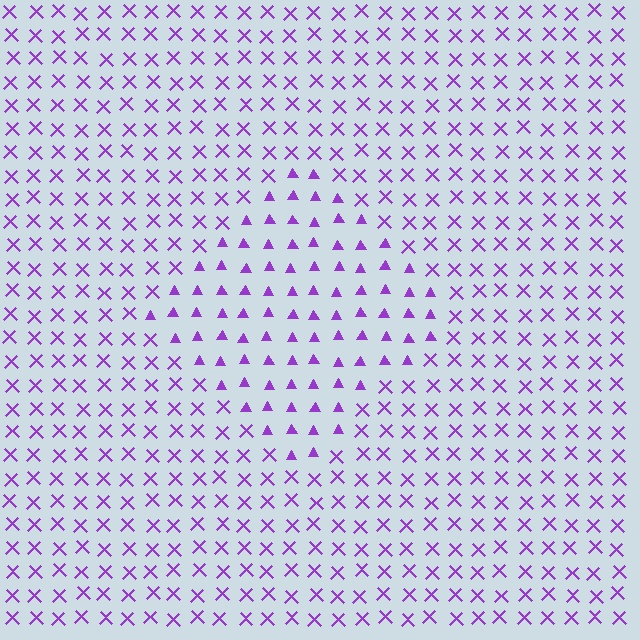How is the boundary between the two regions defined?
The boundary is defined by a change in element shape: triangles inside vs. X marks outside. All elements share the same color and spacing.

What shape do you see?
I see a diamond.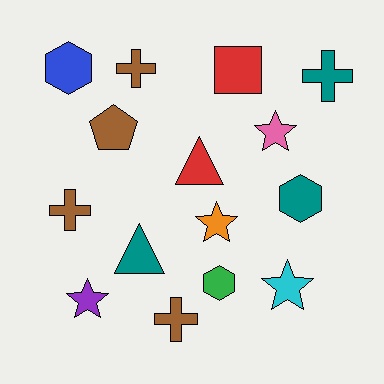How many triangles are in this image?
There are 2 triangles.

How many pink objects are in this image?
There is 1 pink object.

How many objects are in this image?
There are 15 objects.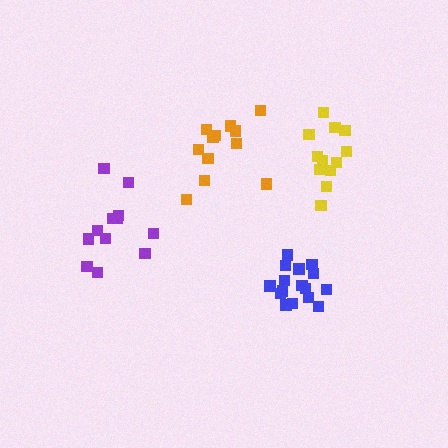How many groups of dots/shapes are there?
There are 4 groups.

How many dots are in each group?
Group 1: 12 dots, Group 2: 12 dots, Group 3: 12 dots, Group 4: 17 dots (53 total).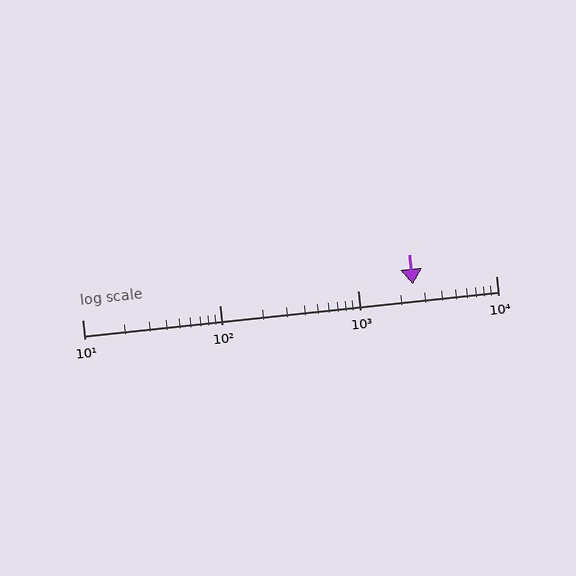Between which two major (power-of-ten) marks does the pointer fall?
The pointer is between 1000 and 10000.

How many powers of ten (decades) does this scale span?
The scale spans 3 decades, from 10 to 10000.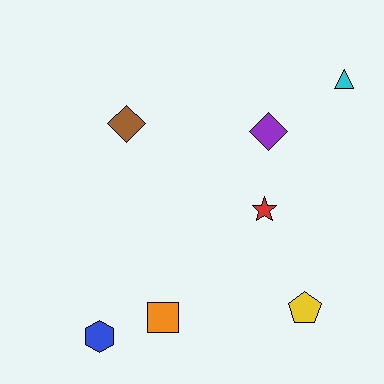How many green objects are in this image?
There are no green objects.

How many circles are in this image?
There are no circles.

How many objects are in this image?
There are 7 objects.